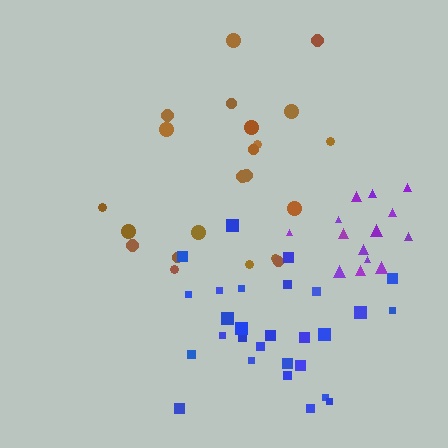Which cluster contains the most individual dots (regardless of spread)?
Blue (28).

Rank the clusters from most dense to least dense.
purple, blue, brown.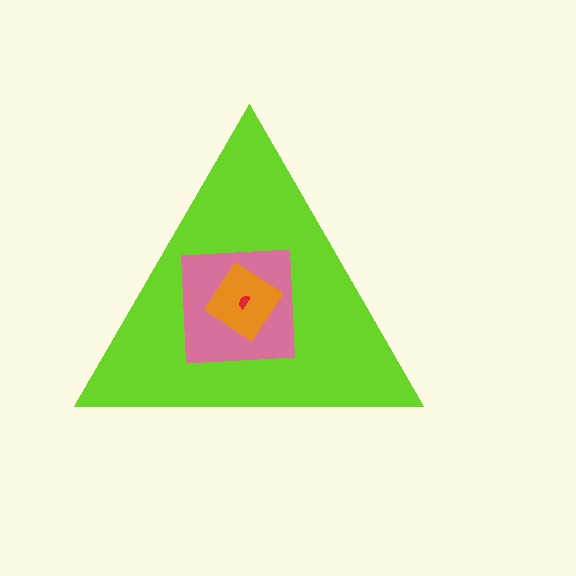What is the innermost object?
The red semicircle.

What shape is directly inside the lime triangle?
The pink square.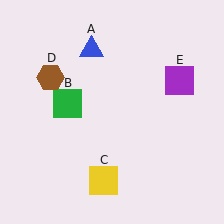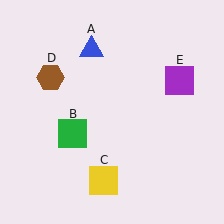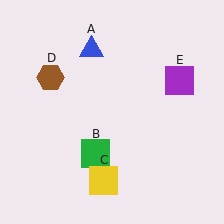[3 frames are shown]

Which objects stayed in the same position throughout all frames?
Blue triangle (object A) and yellow square (object C) and brown hexagon (object D) and purple square (object E) remained stationary.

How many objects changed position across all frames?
1 object changed position: green square (object B).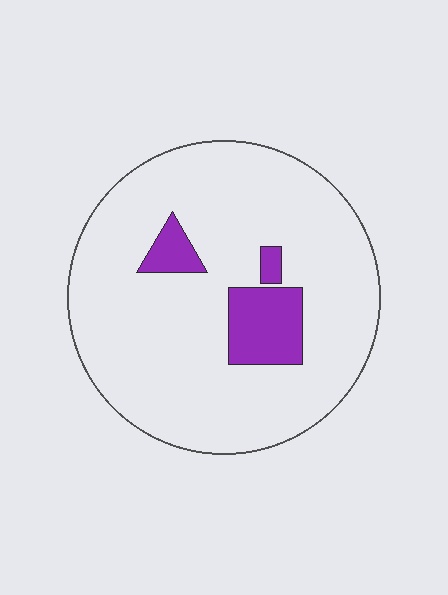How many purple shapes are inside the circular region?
3.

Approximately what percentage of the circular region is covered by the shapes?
Approximately 10%.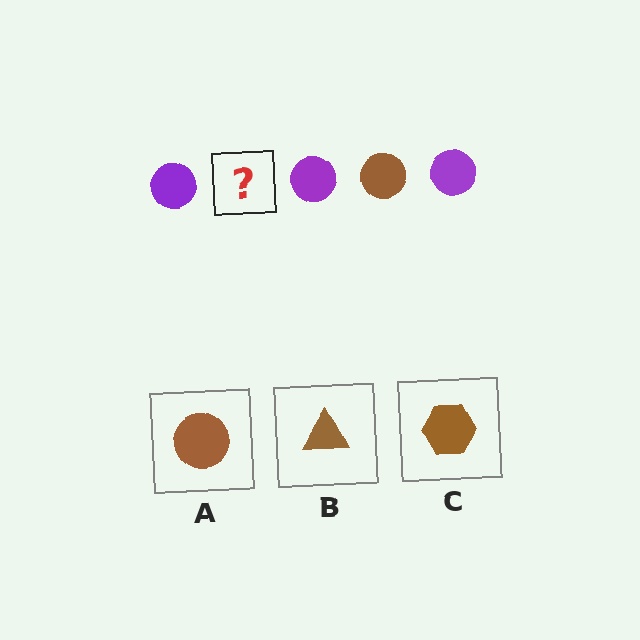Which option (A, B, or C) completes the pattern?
A.